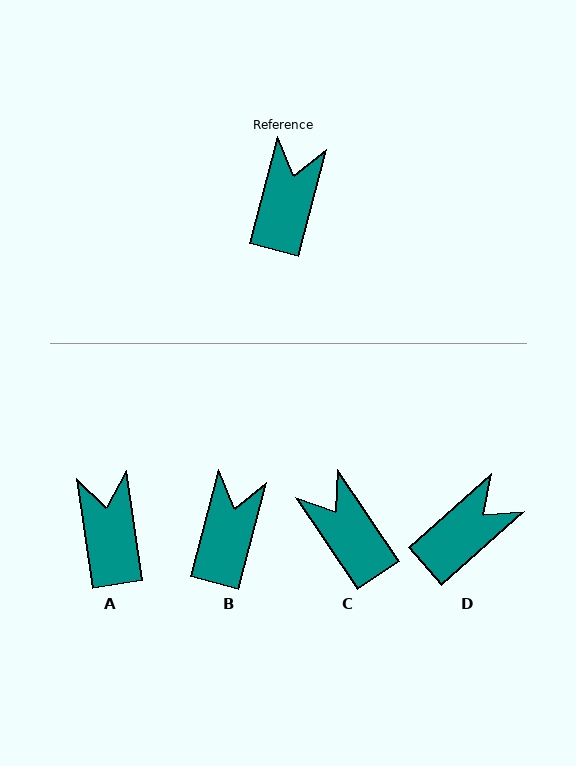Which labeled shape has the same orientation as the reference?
B.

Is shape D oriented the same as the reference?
No, it is off by about 34 degrees.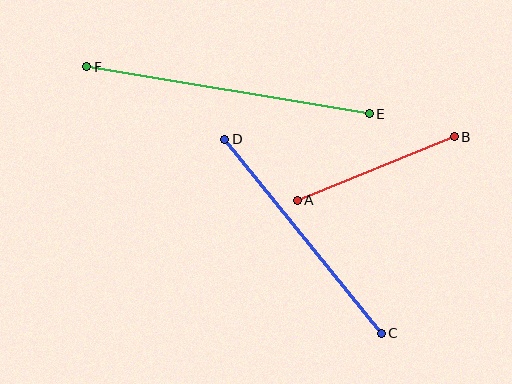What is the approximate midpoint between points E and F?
The midpoint is at approximately (228, 90) pixels.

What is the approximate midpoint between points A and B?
The midpoint is at approximately (376, 168) pixels.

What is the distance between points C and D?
The distance is approximately 249 pixels.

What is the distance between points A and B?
The distance is approximately 169 pixels.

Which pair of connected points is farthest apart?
Points E and F are farthest apart.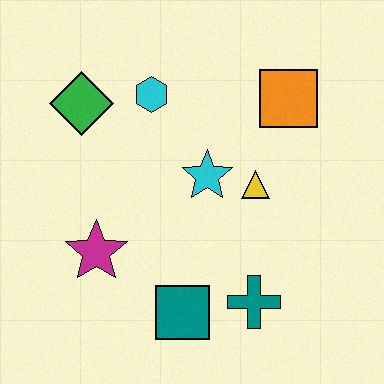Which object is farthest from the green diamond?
The teal cross is farthest from the green diamond.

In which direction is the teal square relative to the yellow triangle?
The teal square is below the yellow triangle.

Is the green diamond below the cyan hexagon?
Yes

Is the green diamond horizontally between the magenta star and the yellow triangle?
No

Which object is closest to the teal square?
The teal cross is closest to the teal square.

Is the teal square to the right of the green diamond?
Yes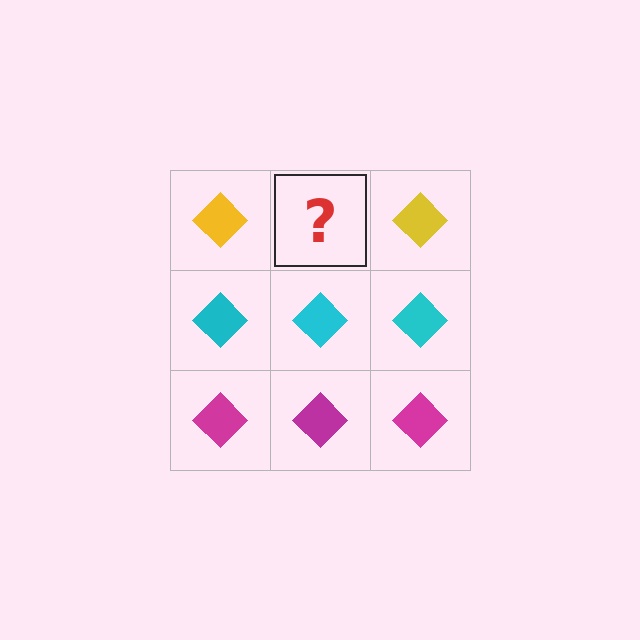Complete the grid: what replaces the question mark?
The question mark should be replaced with a yellow diamond.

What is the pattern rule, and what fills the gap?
The rule is that each row has a consistent color. The gap should be filled with a yellow diamond.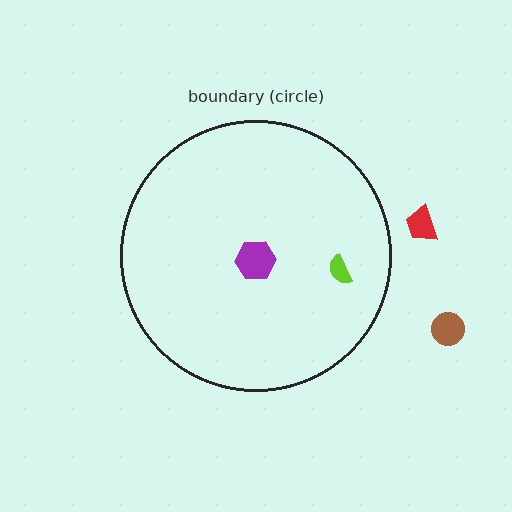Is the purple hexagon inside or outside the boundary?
Inside.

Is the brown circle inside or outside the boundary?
Outside.